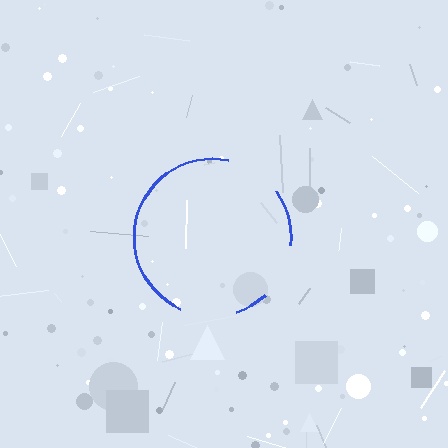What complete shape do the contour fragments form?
The contour fragments form a circle.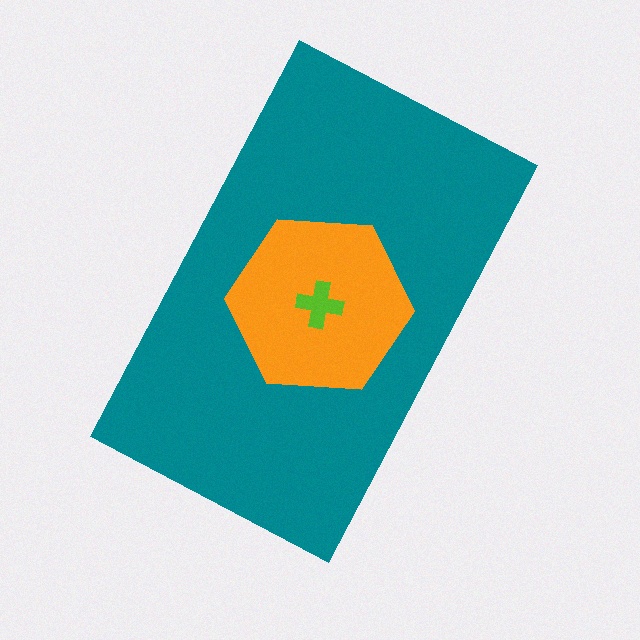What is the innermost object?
The lime cross.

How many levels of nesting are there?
3.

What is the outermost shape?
The teal rectangle.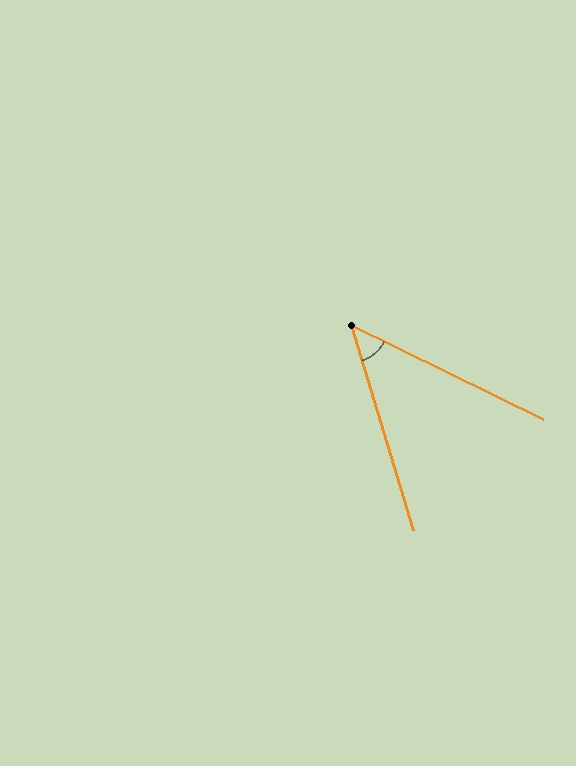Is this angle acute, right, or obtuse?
It is acute.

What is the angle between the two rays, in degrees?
Approximately 47 degrees.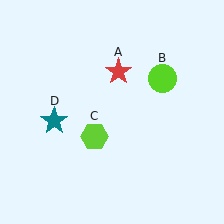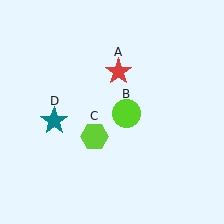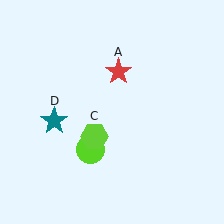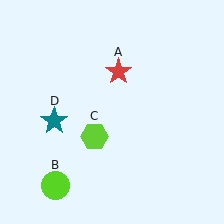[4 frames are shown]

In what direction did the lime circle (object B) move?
The lime circle (object B) moved down and to the left.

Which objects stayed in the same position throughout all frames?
Red star (object A) and lime hexagon (object C) and teal star (object D) remained stationary.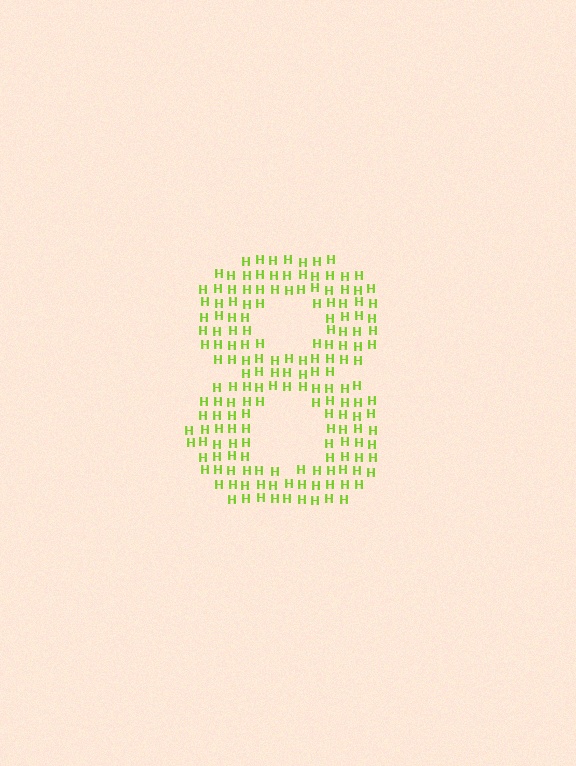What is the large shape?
The large shape is the digit 8.